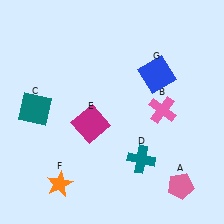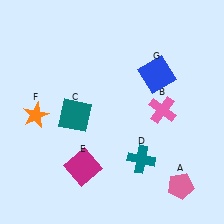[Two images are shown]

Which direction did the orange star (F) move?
The orange star (F) moved up.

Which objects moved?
The objects that moved are: the teal square (C), the magenta square (E), the orange star (F).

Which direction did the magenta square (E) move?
The magenta square (E) moved down.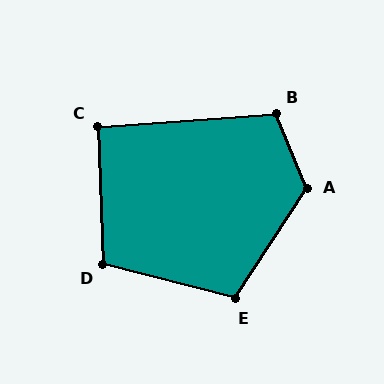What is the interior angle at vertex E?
Approximately 109 degrees (obtuse).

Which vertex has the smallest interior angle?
C, at approximately 92 degrees.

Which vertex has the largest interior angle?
A, at approximately 125 degrees.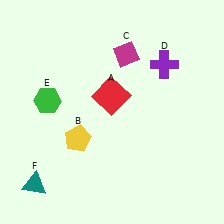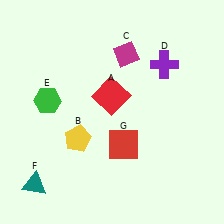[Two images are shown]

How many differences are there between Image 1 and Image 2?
There is 1 difference between the two images.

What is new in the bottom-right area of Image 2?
A red square (G) was added in the bottom-right area of Image 2.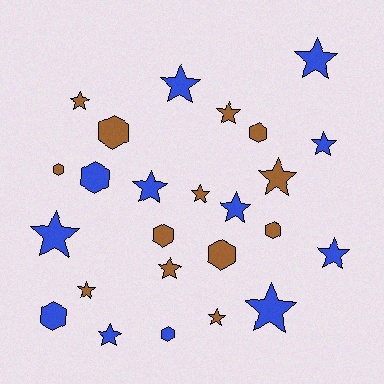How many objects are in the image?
There are 25 objects.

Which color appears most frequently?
Brown, with 13 objects.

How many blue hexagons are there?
There are 3 blue hexagons.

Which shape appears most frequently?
Star, with 16 objects.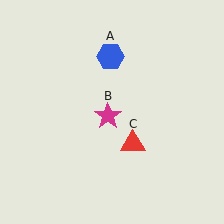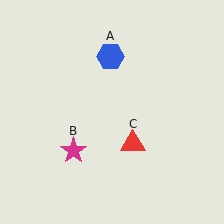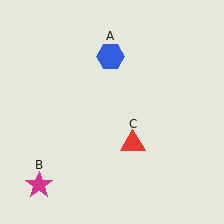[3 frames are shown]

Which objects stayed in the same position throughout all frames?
Blue hexagon (object A) and red triangle (object C) remained stationary.